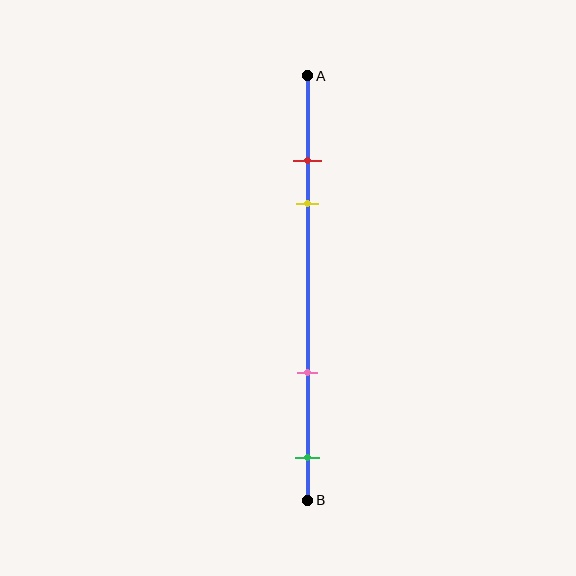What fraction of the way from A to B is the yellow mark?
The yellow mark is approximately 30% (0.3) of the way from A to B.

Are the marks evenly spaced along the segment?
No, the marks are not evenly spaced.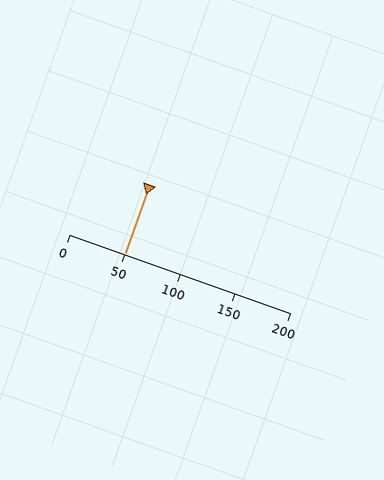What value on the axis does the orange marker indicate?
The marker indicates approximately 50.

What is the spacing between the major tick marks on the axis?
The major ticks are spaced 50 apart.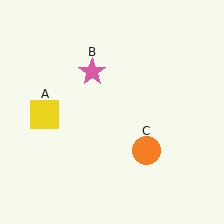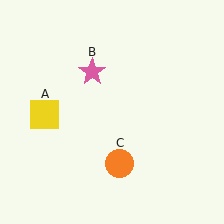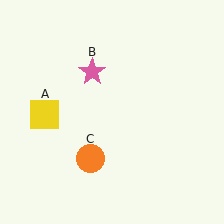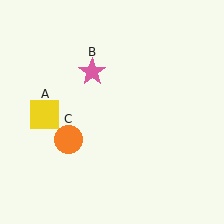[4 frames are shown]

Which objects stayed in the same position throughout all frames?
Yellow square (object A) and pink star (object B) remained stationary.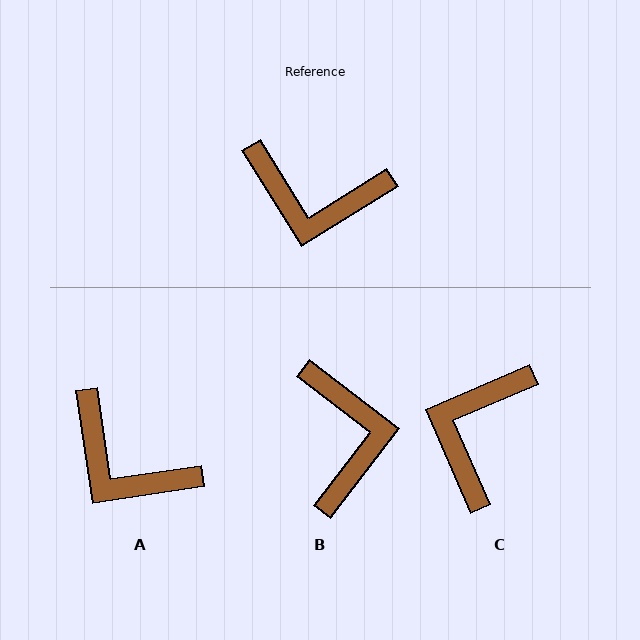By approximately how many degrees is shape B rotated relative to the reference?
Approximately 110 degrees counter-clockwise.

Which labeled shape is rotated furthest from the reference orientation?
B, about 110 degrees away.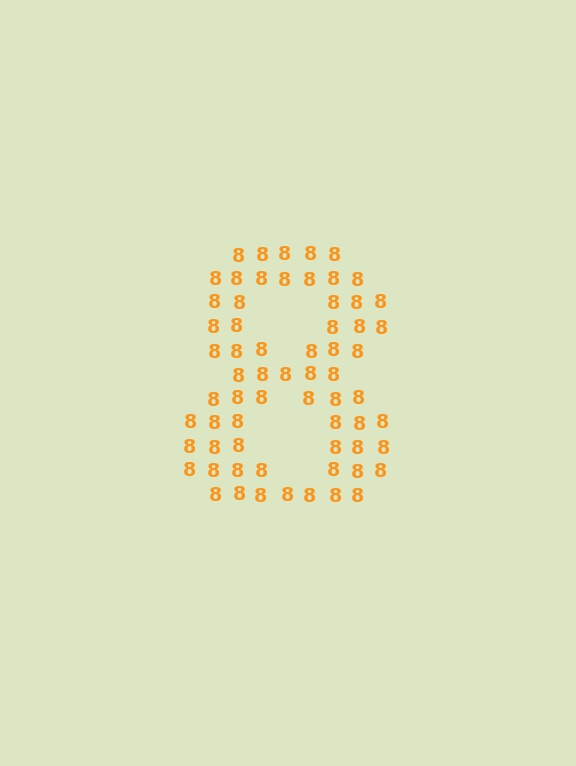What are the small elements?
The small elements are digit 8's.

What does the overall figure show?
The overall figure shows the digit 8.